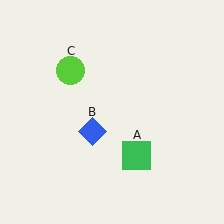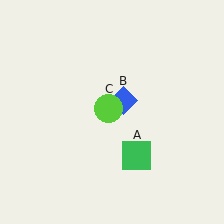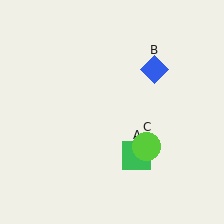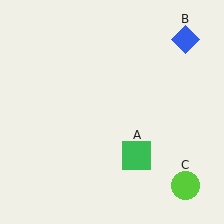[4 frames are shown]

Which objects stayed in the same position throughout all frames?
Green square (object A) remained stationary.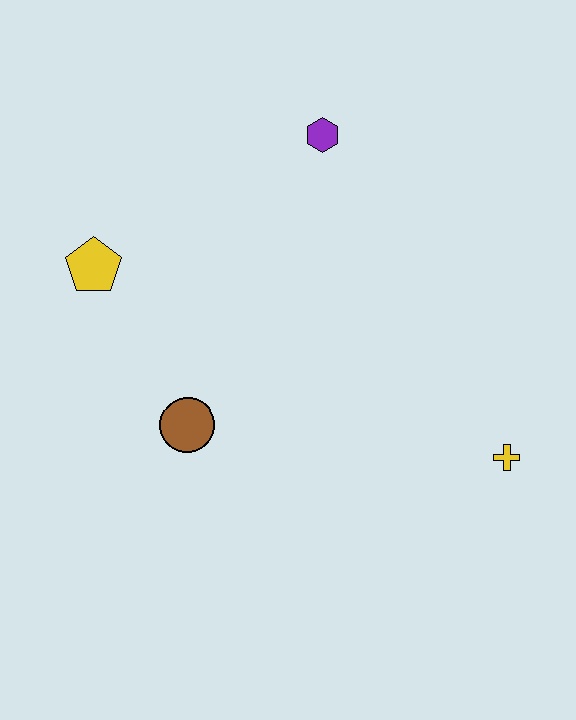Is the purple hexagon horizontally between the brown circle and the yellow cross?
Yes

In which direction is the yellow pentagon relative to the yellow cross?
The yellow pentagon is to the left of the yellow cross.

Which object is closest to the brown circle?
The yellow pentagon is closest to the brown circle.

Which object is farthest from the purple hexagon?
The yellow cross is farthest from the purple hexagon.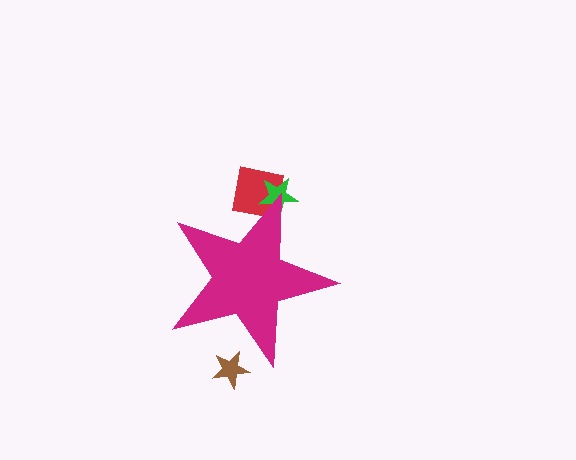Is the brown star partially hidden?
Yes, the brown star is partially hidden behind the magenta star.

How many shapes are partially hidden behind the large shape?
3 shapes are partially hidden.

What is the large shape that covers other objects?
A magenta star.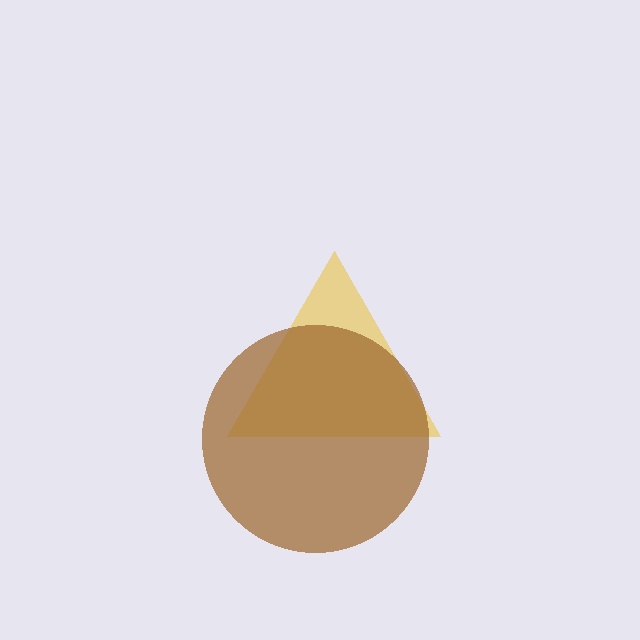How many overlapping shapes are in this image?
There are 2 overlapping shapes in the image.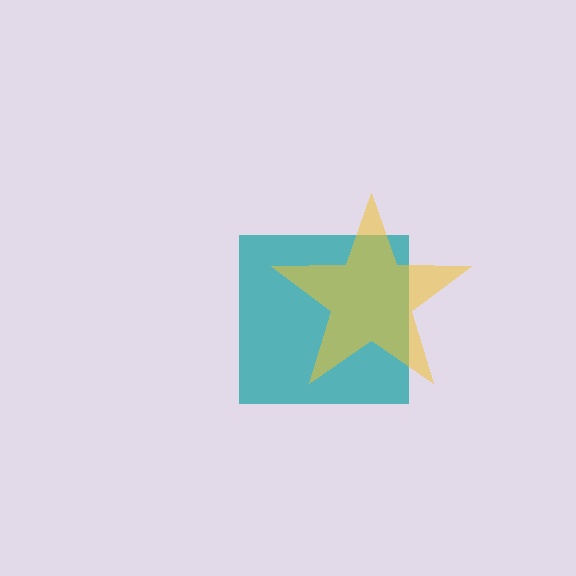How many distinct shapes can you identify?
There are 2 distinct shapes: a teal square, a yellow star.